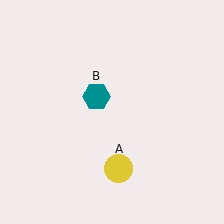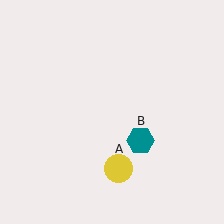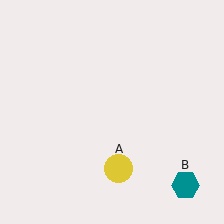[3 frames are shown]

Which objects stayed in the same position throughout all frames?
Yellow circle (object A) remained stationary.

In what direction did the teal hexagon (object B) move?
The teal hexagon (object B) moved down and to the right.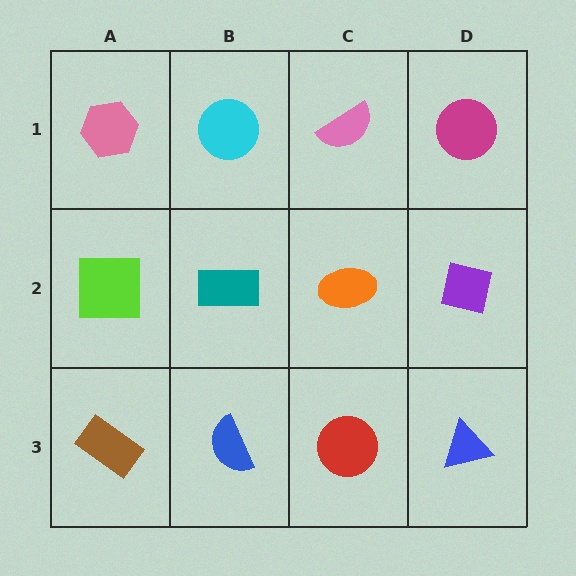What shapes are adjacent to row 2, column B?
A cyan circle (row 1, column B), a blue semicircle (row 3, column B), a lime square (row 2, column A), an orange ellipse (row 2, column C).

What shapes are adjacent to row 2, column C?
A pink semicircle (row 1, column C), a red circle (row 3, column C), a teal rectangle (row 2, column B), a purple square (row 2, column D).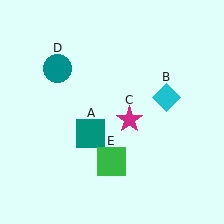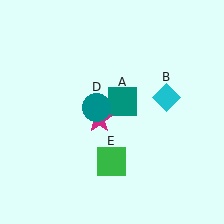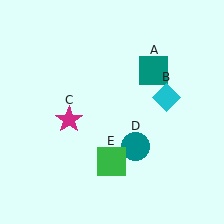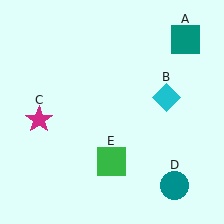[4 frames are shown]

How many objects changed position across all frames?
3 objects changed position: teal square (object A), magenta star (object C), teal circle (object D).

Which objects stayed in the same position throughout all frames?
Cyan diamond (object B) and green square (object E) remained stationary.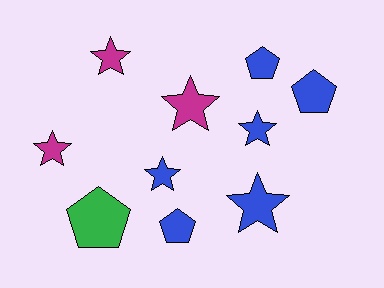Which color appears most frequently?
Blue, with 6 objects.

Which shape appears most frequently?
Star, with 6 objects.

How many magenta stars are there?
There are 3 magenta stars.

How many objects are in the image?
There are 10 objects.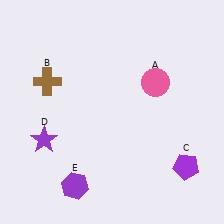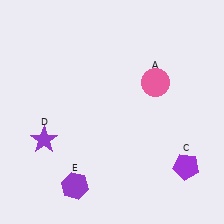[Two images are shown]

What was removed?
The brown cross (B) was removed in Image 2.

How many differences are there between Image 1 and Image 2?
There is 1 difference between the two images.